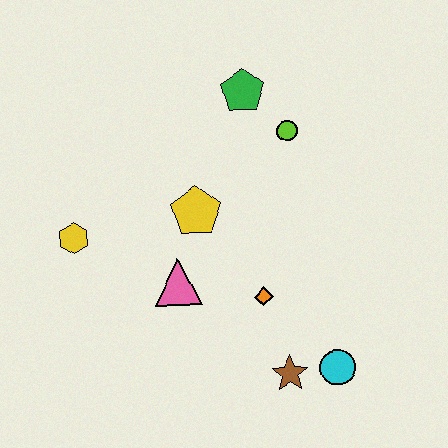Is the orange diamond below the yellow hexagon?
Yes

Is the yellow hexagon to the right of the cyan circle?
No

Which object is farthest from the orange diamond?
The green pentagon is farthest from the orange diamond.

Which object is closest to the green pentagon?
The lime circle is closest to the green pentagon.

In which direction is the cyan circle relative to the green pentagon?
The cyan circle is below the green pentagon.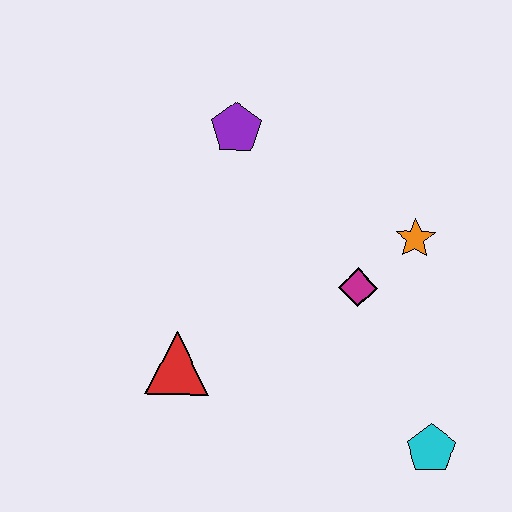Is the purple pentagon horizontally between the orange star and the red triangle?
Yes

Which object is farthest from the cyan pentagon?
The purple pentagon is farthest from the cyan pentagon.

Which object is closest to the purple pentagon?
The magenta diamond is closest to the purple pentagon.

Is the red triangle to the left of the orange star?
Yes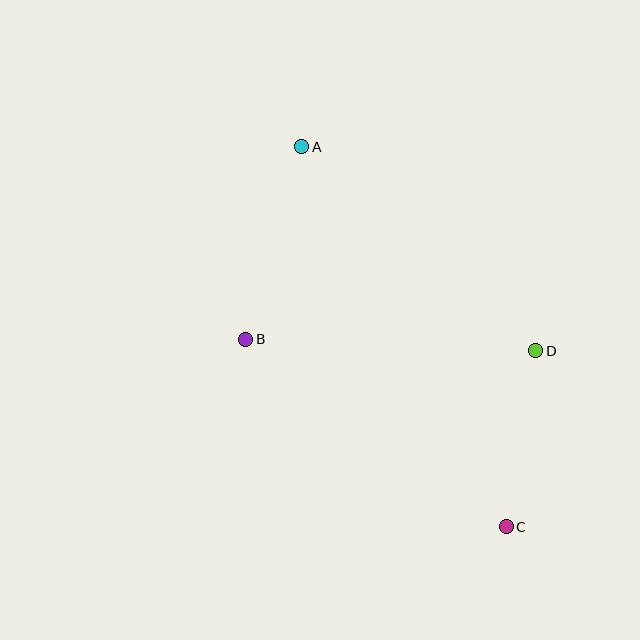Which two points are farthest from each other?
Points A and C are farthest from each other.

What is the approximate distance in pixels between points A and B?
The distance between A and B is approximately 200 pixels.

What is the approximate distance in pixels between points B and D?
The distance between B and D is approximately 290 pixels.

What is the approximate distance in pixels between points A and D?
The distance between A and D is approximately 311 pixels.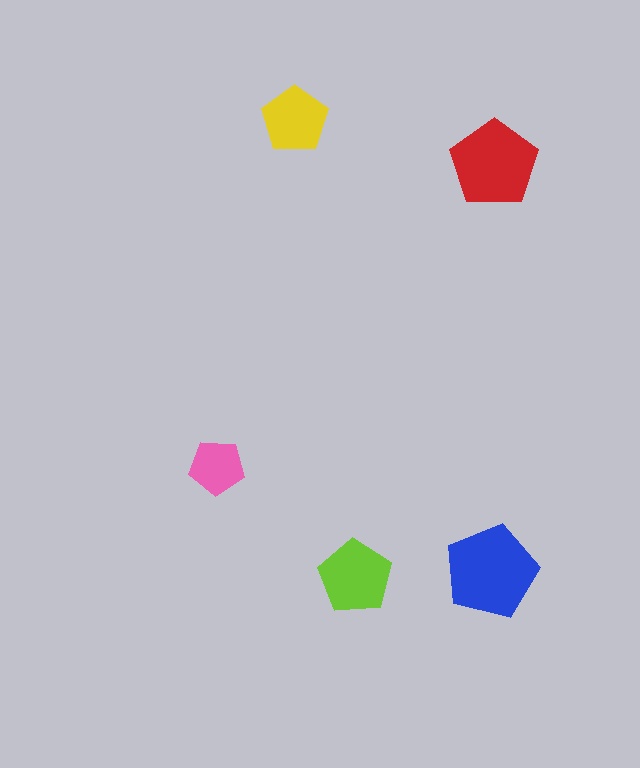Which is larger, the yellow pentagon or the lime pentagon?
The lime one.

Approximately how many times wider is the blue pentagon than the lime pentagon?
About 1.5 times wider.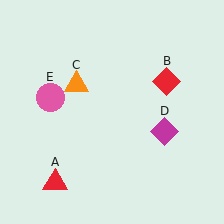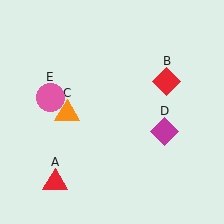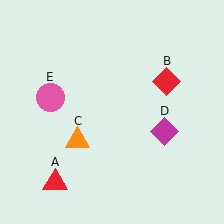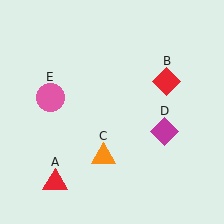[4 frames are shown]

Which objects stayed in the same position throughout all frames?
Red triangle (object A) and red diamond (object B) and magenta diamond (object D) and pink circle (object E) remained stationary.